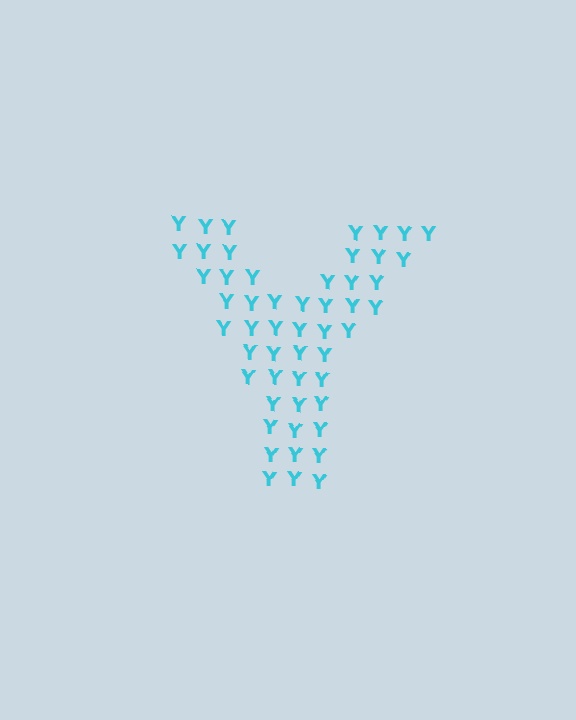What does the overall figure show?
The overall figure shows the letter Y.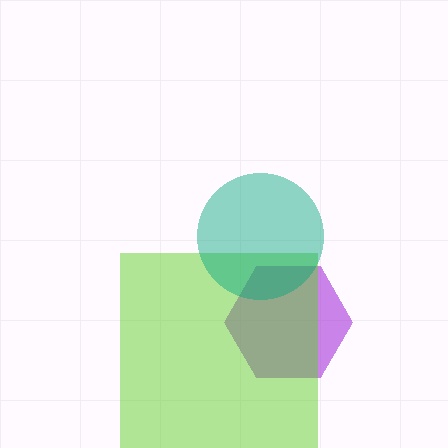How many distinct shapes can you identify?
There are 3 distinct shapes: a purple hexagon, a lime square, a teal circle.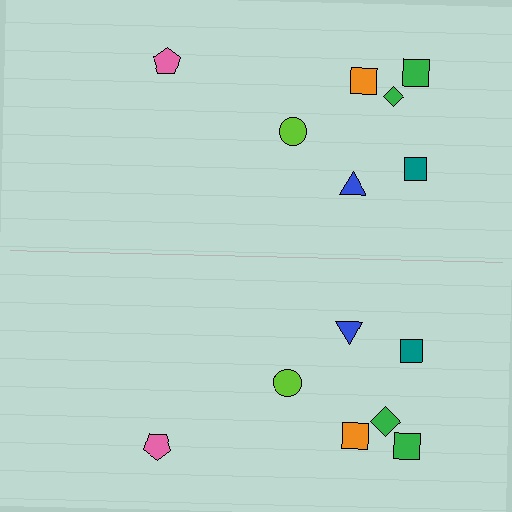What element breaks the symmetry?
The green diamond on the bottom side has a different size than its mirror counterpart.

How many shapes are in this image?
There are 14 shapes in this image.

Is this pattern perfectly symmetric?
No, the pattern is not perfectly symmetric. The green diamond on the bottom side has a different size than its mirror counterpart.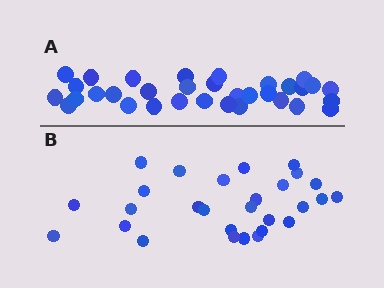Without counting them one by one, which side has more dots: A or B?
Region A (the top region) has more dots.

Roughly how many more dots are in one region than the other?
Region A has about 5 more dots than region B.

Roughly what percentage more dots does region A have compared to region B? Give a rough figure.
About 20% more.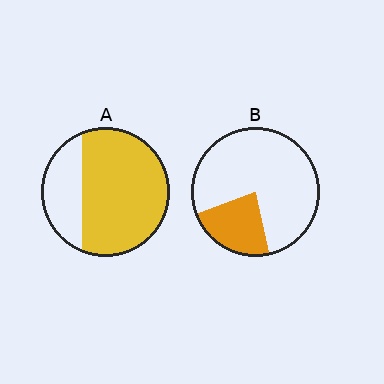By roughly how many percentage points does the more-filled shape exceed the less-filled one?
By roughly 50 percentage points (A over B).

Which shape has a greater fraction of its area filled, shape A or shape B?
Shape A.